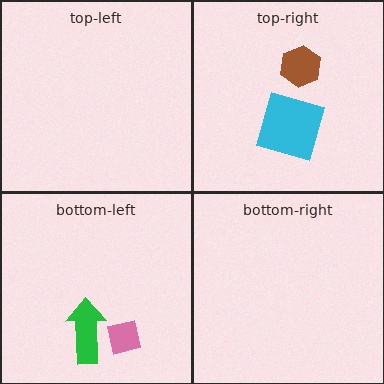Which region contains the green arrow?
The bottom-left region.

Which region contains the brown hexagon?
The top-right region.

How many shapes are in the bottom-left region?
2.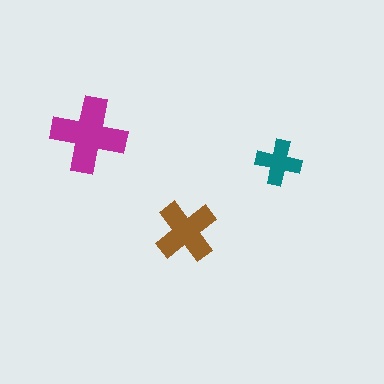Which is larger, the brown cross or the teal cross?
The brown one.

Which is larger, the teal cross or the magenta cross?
The magenta one.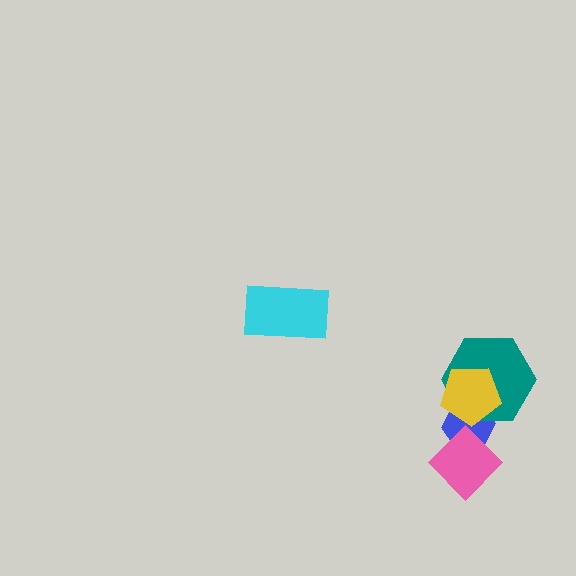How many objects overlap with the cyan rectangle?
0 objects overlap with the cyan rectangle.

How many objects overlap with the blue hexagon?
3 objects overlap with the blue hexagon.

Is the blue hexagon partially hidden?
Yes, it is partially covered by another shape.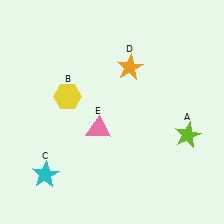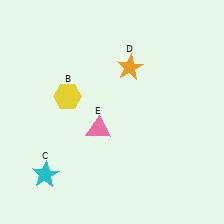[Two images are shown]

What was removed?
The lime star (A) was removed in Image 2.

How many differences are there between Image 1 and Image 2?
There is 1 difference between the two images.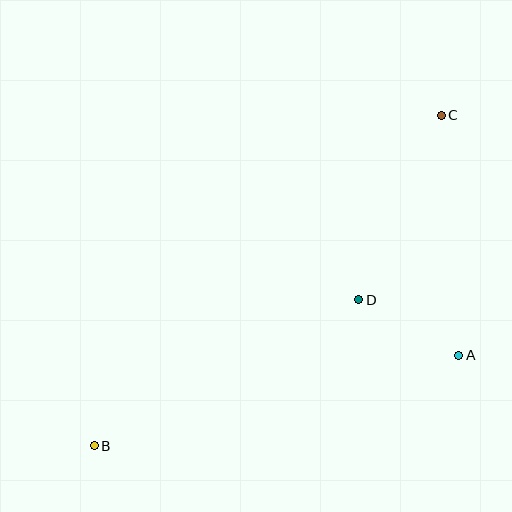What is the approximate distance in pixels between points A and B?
The distance between A and B is approximately 376 pixels.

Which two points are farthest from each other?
Points B and C are farthest from each other.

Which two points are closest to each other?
Points A and D are closest to each other.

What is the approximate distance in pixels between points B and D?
The distance between B and D is approximately 302 pixels.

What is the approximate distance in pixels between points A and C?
The distance between A and C is approximately 240 pixels.